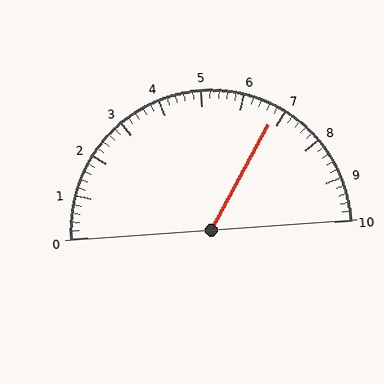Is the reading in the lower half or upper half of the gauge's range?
The reading is in the upper half of the range (0 to 10).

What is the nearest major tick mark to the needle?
The nearest major tick mark is 7.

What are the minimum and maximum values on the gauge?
The gauge ranges from 0 to 10.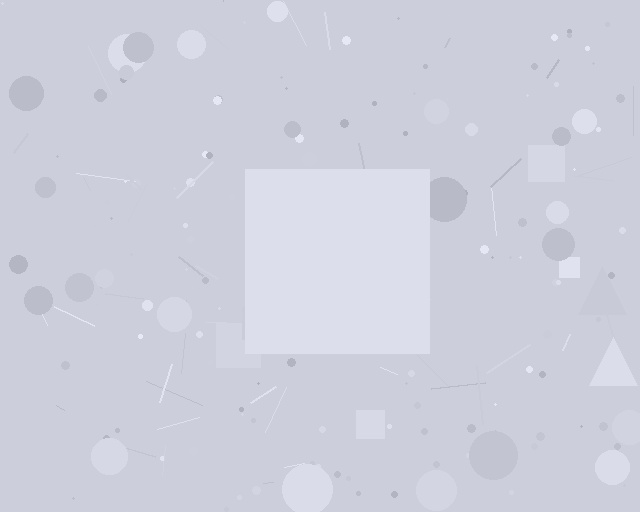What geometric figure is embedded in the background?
A square is embedded in the background.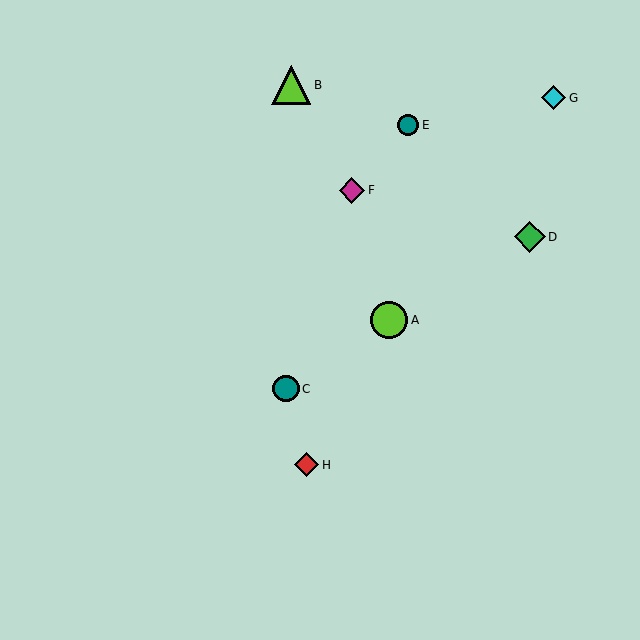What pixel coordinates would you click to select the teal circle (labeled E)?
Click at (408, 125) to select the teal circle E.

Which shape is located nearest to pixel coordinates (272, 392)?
The teal circle (labeled C) at (286, 389) is nearest to that location.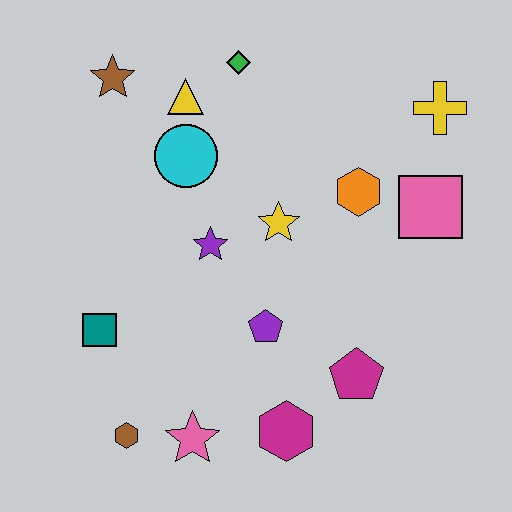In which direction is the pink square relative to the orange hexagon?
The pink square is to the right of the orange hexagon.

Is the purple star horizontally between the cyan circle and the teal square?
No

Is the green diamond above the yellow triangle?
Yes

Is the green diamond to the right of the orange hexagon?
No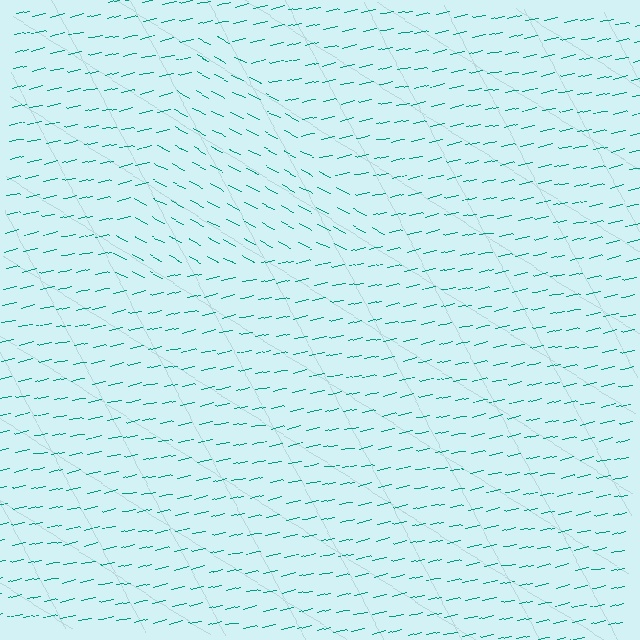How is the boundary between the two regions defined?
The boundary is defined purely by a change in line orientation (approximately 39 degrees difference). All lines are the same color and thickness.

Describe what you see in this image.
The image is filled with small teal line segments. A triangle region in the image has lines oriented differently from the surrounding lines, creating a visible texture boundary.